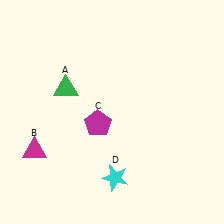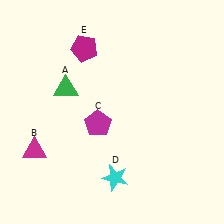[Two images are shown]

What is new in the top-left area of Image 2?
A magenta pentagon (E) was added in the top-left area of Image 2.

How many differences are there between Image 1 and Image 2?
There is 1 difference between the two images.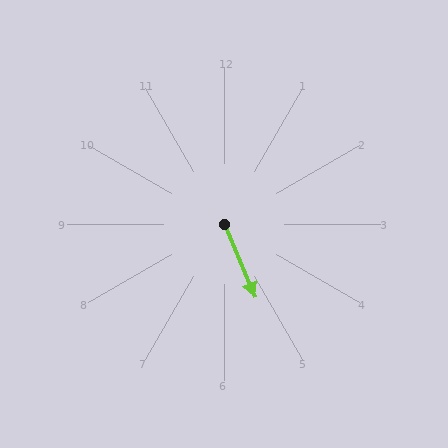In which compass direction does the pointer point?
Southeast.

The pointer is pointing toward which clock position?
Roughly 5 o'clock.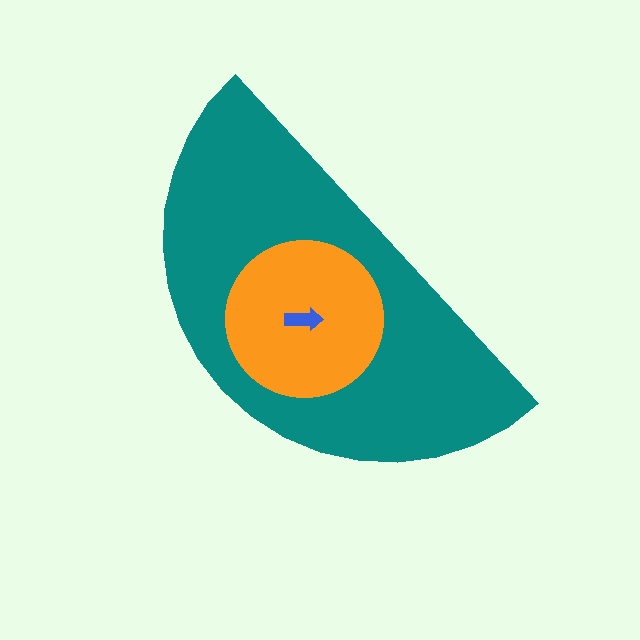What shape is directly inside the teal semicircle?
The orange circle.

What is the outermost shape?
The teal semicircle.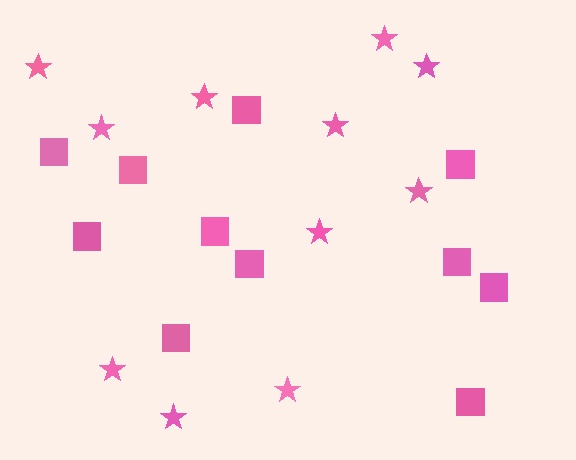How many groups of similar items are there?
There are 2 groups: one group of stars (11) and one group of squares (11).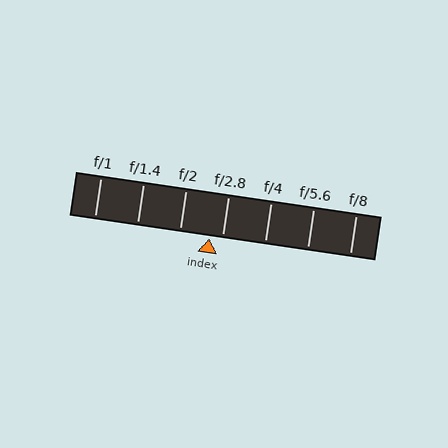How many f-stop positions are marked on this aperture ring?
There are 7 f-stop positions marked.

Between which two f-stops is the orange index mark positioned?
The index mark is between f/2 and f/2.8.